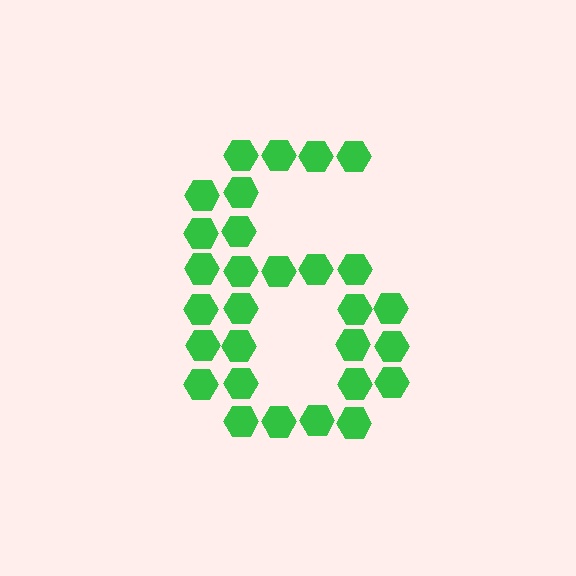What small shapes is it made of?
It is made of small hexagons.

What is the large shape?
The large shape is the digit 6.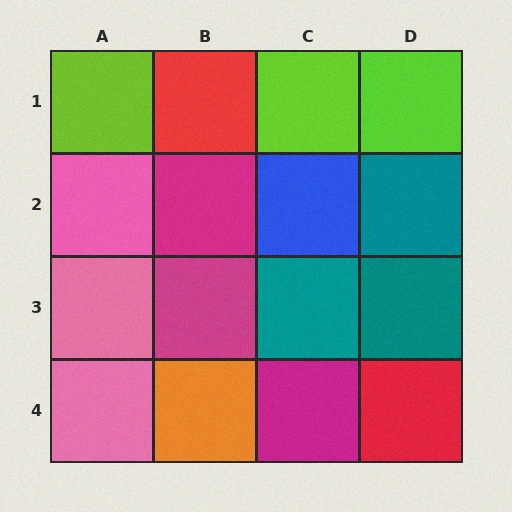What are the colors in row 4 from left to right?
Pink, orange, magenta, red.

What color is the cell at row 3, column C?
Teal.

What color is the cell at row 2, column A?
Pink.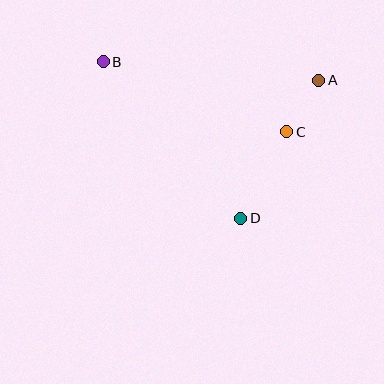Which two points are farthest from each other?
Points A and B are farthest from each other.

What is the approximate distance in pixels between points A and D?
The distance between A and D is approximately 158 pixels.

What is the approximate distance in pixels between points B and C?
The distance between B and C is approximately 197 pixels.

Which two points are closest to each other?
Points A and C are closest to each other.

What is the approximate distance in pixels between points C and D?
The distance between C and D is approximately 98 pixels.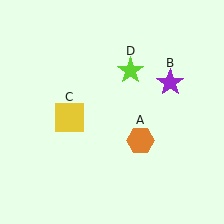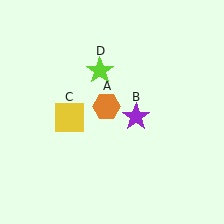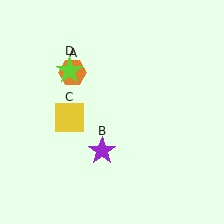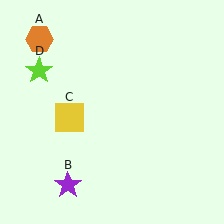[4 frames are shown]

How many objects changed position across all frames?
3 objects changed position: orange hexagon (object A), purple star (object B), lime star (object D).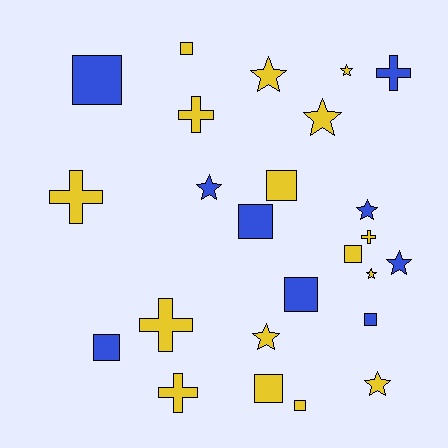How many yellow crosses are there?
There are 5 yellow crosses.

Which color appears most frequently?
Yellow, with 16 objects.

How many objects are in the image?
There are 25 objects.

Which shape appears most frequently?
Square, with 10 objects.